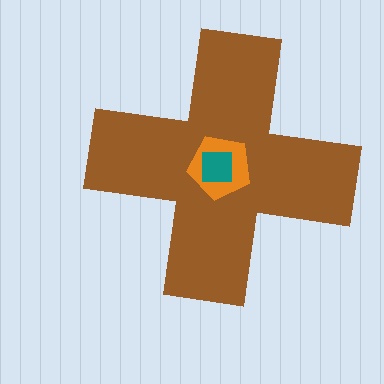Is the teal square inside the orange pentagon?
Yes.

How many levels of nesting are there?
3.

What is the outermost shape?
The brown cross.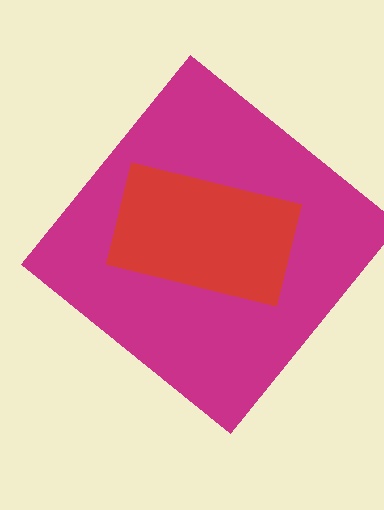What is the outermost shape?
The magenta diamond.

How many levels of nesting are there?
2.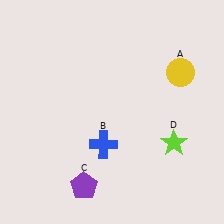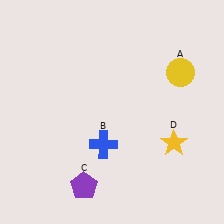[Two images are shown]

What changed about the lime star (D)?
In Image 1, D is lime. In Image 2, it changed to yellow.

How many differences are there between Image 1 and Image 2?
There is 1 difference between the two images.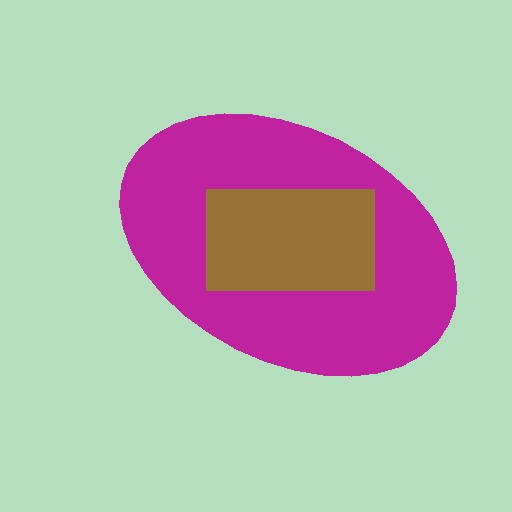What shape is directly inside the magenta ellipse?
The brown rectangle.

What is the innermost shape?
The brown rectangle.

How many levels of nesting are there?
2.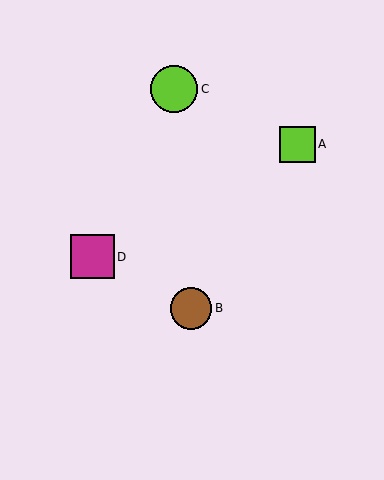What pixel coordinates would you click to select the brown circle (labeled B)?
Click at (191, 308) to select the brown circle B.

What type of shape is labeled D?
Shape D is a magenta square.